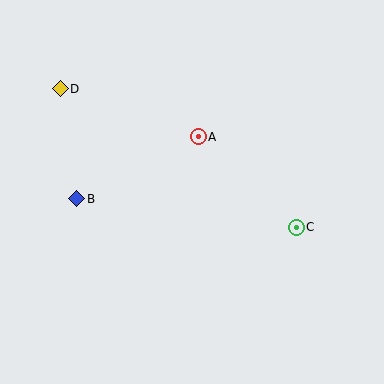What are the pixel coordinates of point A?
Point A is at (198, 137).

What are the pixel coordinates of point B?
Point B is at (77, 199).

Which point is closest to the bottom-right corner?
Point C is closest to the bottom-right corner.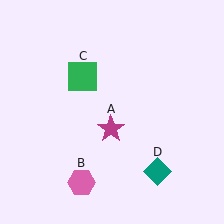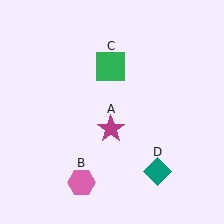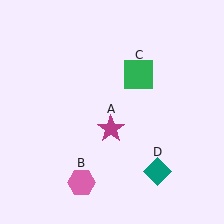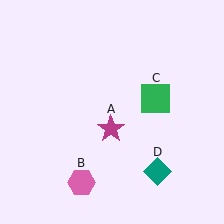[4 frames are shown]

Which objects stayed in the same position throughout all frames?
Magenta star (object A) and pink hexagon (object B) and teal diamond (object D) remained stationary.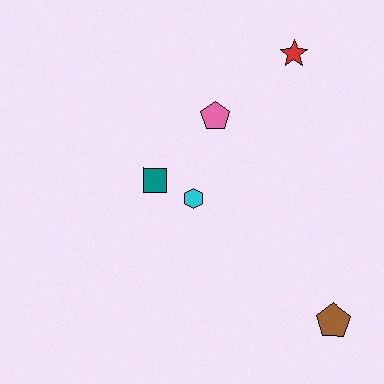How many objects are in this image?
There are 5 objects.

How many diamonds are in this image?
There are no diamonds.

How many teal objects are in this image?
There is 1 teal object.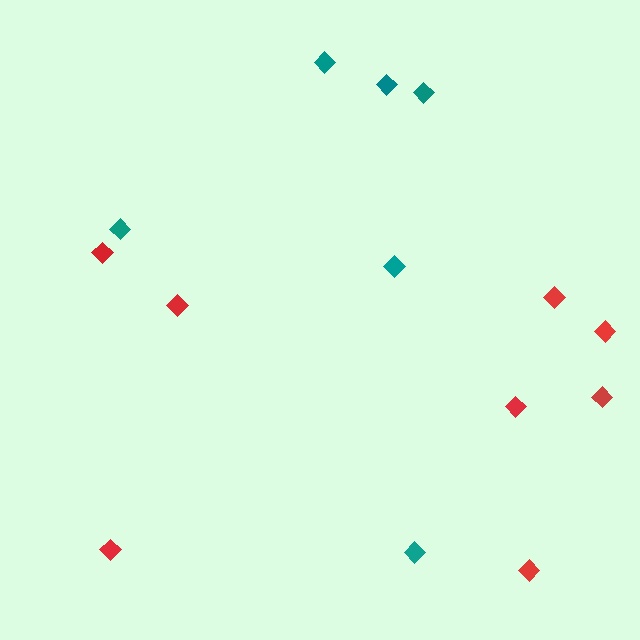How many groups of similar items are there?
There are 2 groups: one group of teal diamonds (6) and one group of red diamonds (8).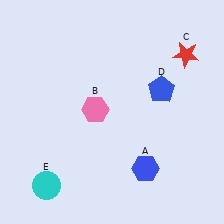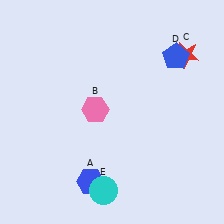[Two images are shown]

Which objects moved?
The objects that moved are: the blue hexagon (A), the blue pentagon (D), the cyan circle (E).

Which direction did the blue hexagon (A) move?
The blue hexagon (A) moved left.